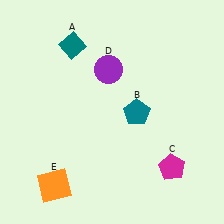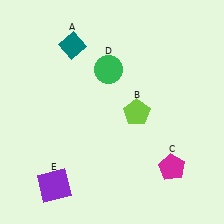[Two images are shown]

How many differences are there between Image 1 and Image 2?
There are 3 differences between the two images.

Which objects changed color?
B changed from teal to lime. D changed from purple to green. E changed from orange to purple.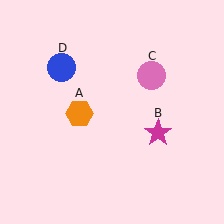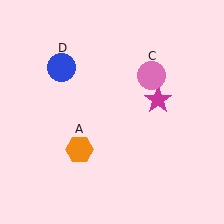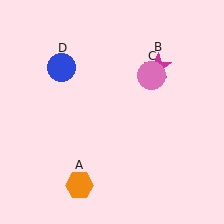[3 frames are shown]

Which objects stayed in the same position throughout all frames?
Pink circle (object C) and blue circle (object D) remained stationary.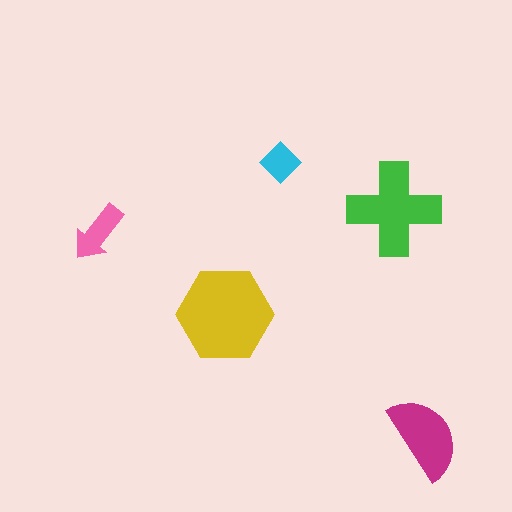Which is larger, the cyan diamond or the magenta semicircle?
The magenta semicircle.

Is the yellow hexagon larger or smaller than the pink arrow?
Larger.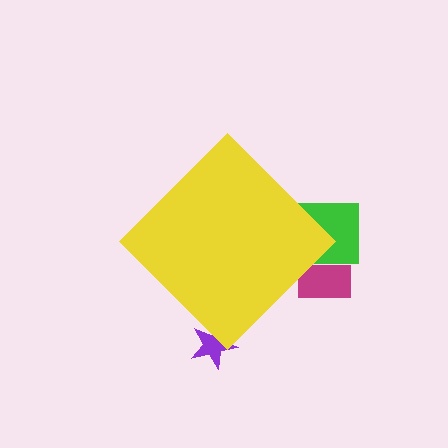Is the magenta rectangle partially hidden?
Yes, the magenta rectangle is partially hidden behind the yellow diamond.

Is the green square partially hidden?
Yes, the green square is partially hidden behind the yellow diamond.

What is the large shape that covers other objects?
A yellow diamond.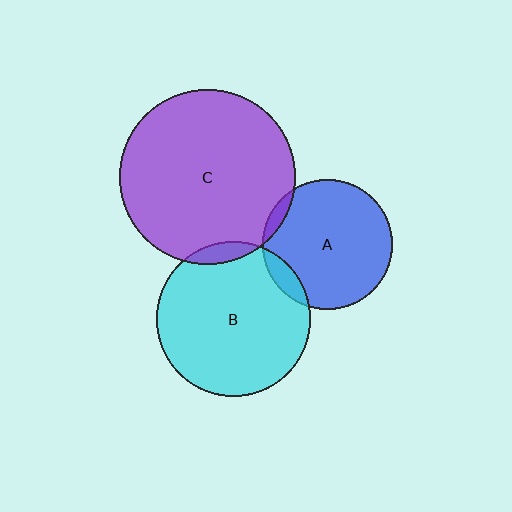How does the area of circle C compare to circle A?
Approximately 1.8 times.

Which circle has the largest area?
Circle C (purple).